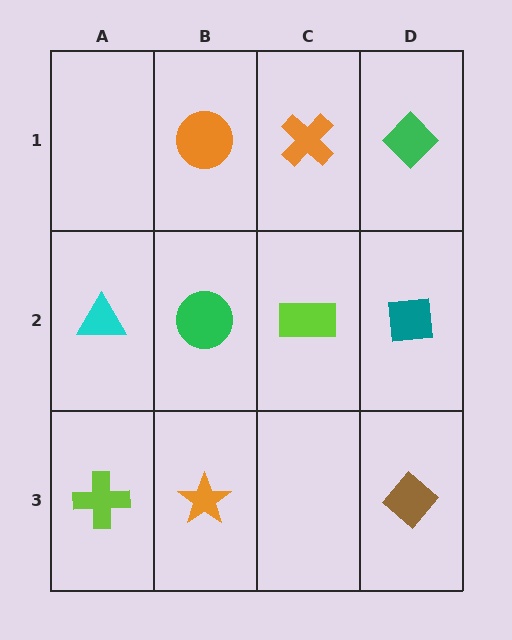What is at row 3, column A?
A lime cross.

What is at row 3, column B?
An orange star.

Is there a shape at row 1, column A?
No, that cell is empty.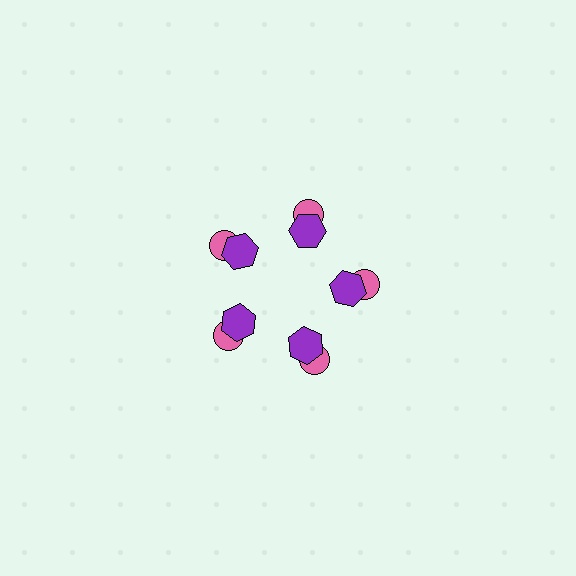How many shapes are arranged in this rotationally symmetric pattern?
There are 10 shapes, arranged in 5 groups of 2.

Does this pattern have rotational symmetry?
Yes, this pattern has 5-fold rotational symmetry. It looks the same after rotating 72 degrees around the center.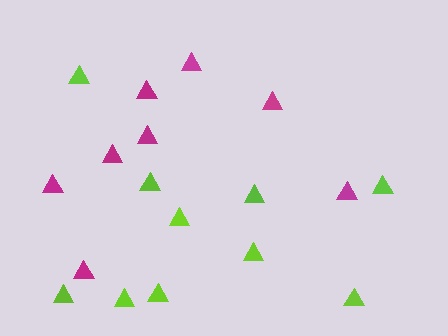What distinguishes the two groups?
There are 2 groups: one group of lime triangles (10) and one group of magenta triangles (8).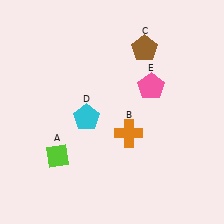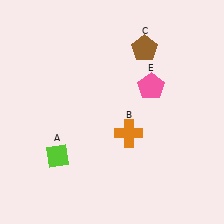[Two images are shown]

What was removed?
The cyan pentagon (D) was removed in Image 2.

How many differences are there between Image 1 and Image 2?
There is 1 difference between the two images.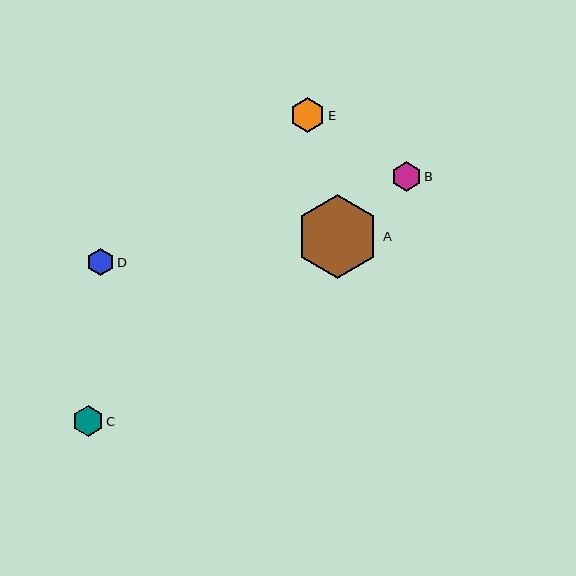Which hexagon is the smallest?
Hexagon D is the smallest with a size of approximately 27 pixels.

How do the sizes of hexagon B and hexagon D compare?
Hexagon B and hexagon D are approximately the same size.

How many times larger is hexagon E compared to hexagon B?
Hexagon E is approximately 1.2 times the size of hexagon B.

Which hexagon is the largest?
Hexagon A is the largest with a size of approximately 84 pixels.